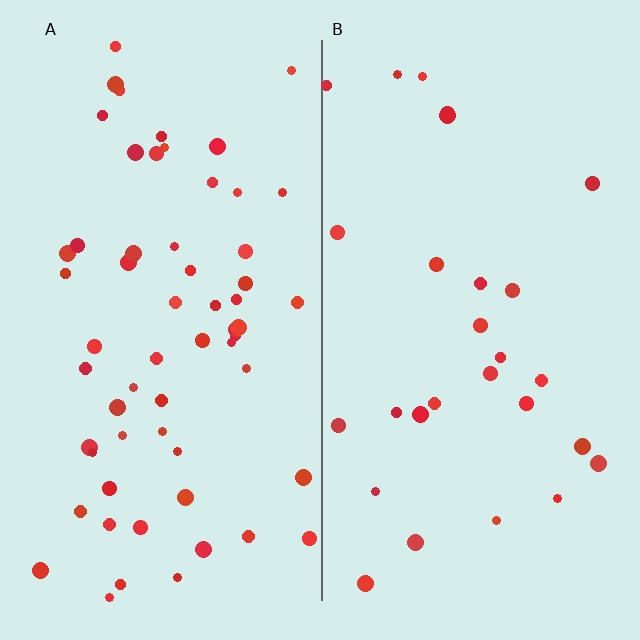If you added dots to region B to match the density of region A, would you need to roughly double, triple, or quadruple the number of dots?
Approximately double.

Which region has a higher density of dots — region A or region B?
A (the left).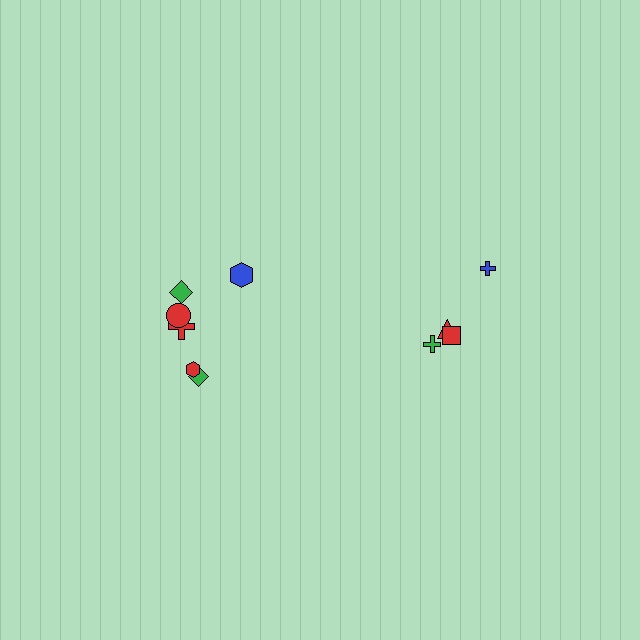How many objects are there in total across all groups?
There are 10 objects.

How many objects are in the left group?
There are 6 objects.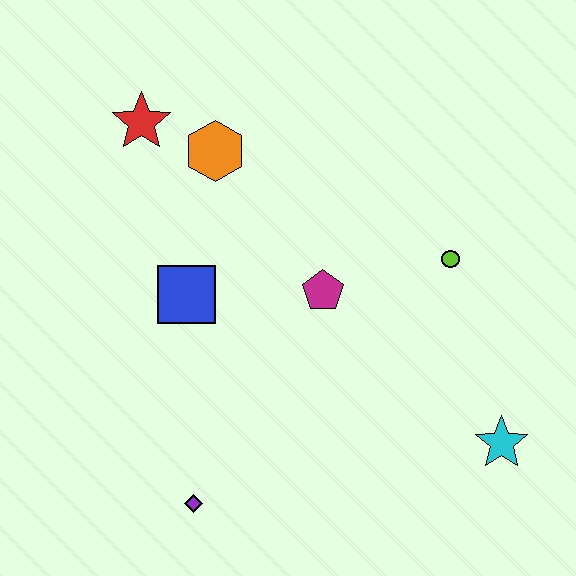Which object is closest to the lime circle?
The magenta pentagon is closest to the lime circle.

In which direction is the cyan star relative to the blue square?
The cyan star is to the right of the blue square.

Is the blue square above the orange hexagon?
No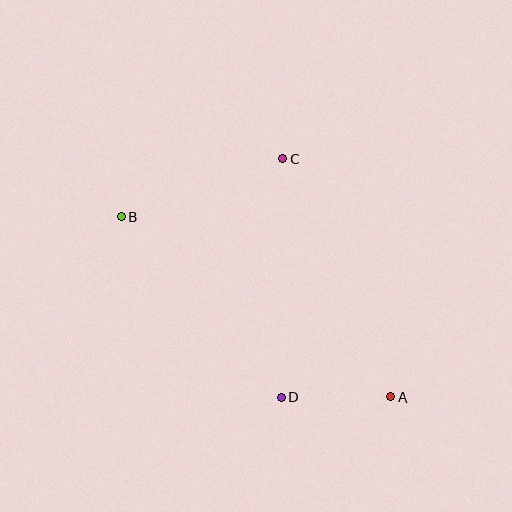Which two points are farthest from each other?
Points A and B are farthest from each other.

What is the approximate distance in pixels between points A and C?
The distance between A and C is approximately 261 pixels.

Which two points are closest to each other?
Points A and D are closest to each other.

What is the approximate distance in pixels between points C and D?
The distance between C and D is approximately 238 pixels.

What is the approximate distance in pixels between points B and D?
The distance between B and D is approximately 241 pixels.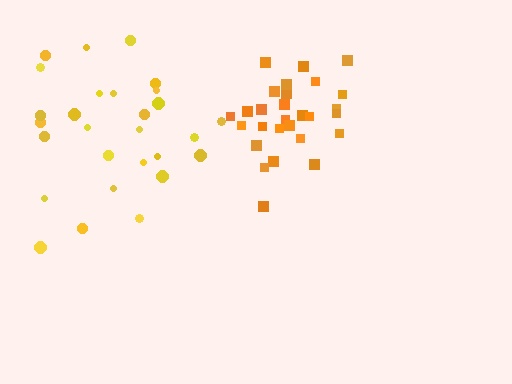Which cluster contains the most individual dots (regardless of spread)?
Orange (29).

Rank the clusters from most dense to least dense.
orange, yellow.